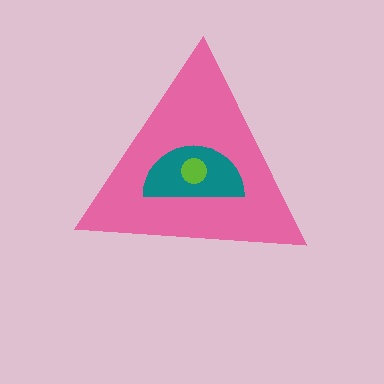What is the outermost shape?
The pink triangle.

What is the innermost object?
The lime circle.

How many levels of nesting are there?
3.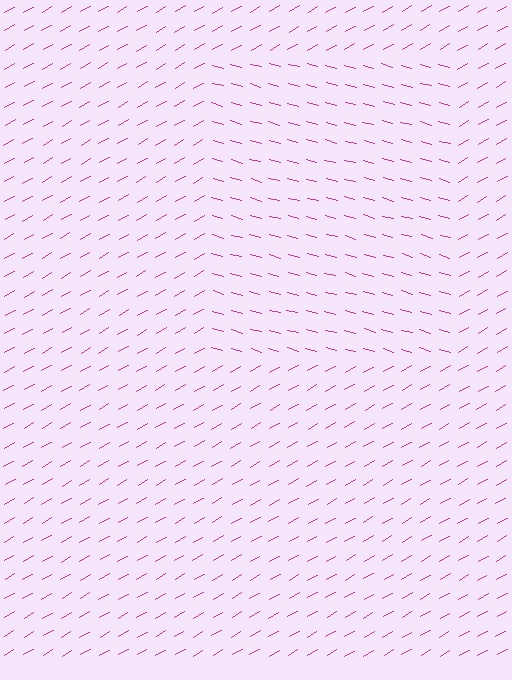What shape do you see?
I see a rectangle.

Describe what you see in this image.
The image is filled with small magenta line segments. A rectangle region in the image has lines oriented differently from the surrounding lines, creating a visible texture boundary.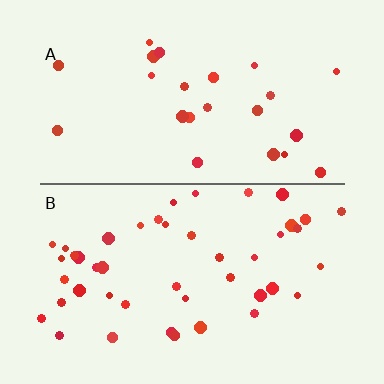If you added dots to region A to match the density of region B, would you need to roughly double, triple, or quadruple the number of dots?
Approximately double.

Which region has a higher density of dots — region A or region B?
B (the bottom).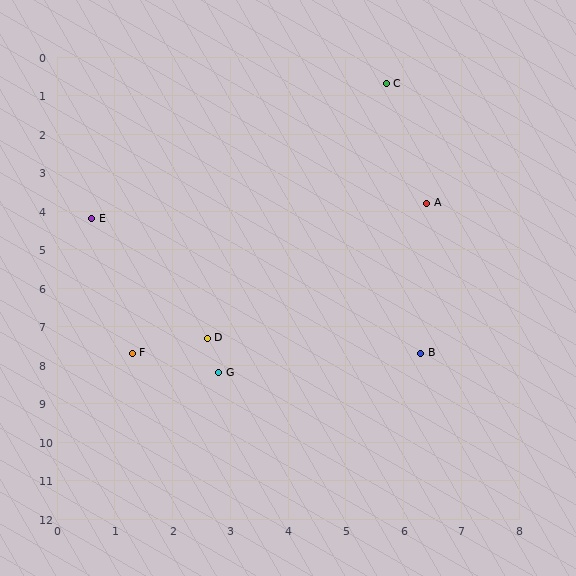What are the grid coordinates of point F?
Point F is at approximately (1.3, 7.7).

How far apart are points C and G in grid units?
Points C and G are about 8.0 grid units apart.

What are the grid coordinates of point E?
Point E is at approximately (0.6, 4.2).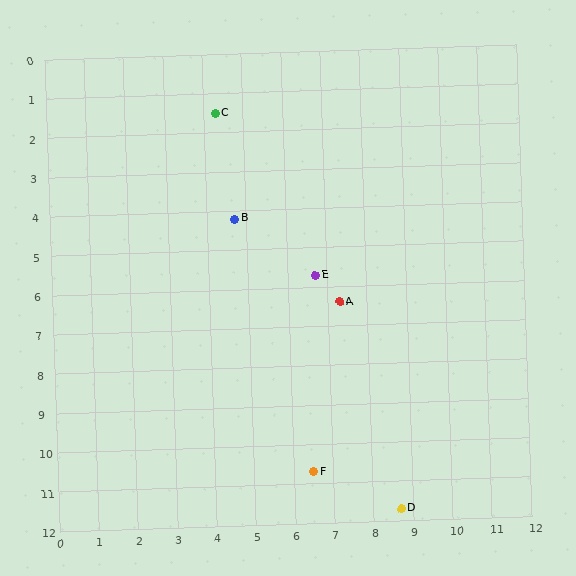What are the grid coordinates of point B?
Point B is at approximately (4.7, 4.2).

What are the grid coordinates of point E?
Point E is at approximately (6.7, 5.7).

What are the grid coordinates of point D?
Point D is at approximately (8.7, 11.7).